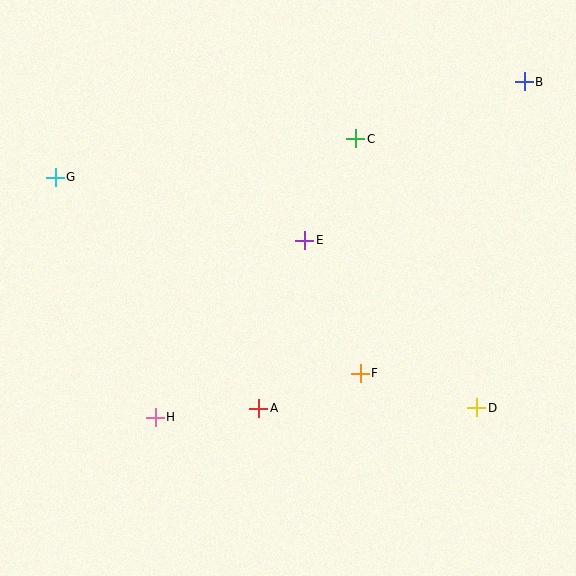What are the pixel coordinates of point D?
Point D is at (477, 408).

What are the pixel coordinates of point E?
Point E is at (305, 240).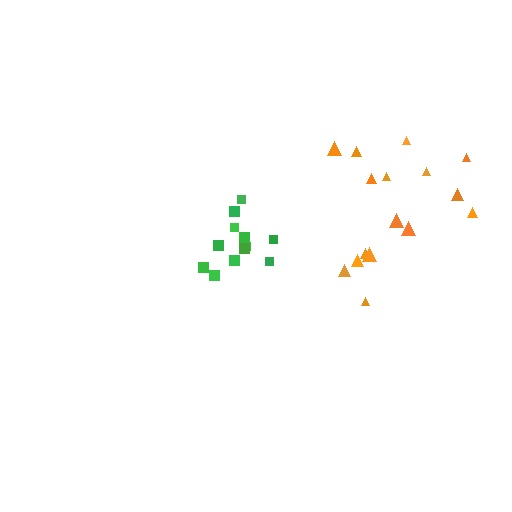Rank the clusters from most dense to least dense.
green, orange.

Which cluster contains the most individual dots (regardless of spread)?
Orange (16).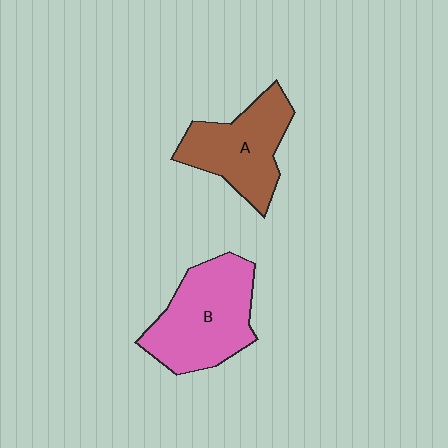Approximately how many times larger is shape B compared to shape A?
Approximately 1.2 times.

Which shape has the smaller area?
Shape A (brown).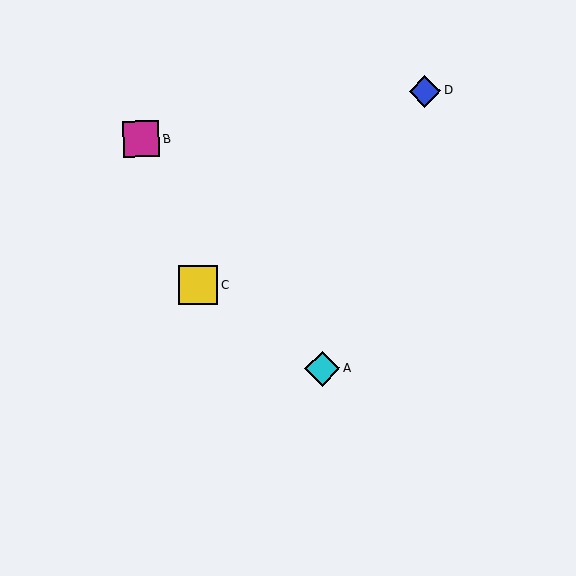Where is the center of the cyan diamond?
The center of the cyan diamond is at (322, 368).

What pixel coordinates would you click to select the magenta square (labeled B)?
Click at (141, 139) to select the magenta square B.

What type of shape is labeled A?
Shape A is a cyan diamond.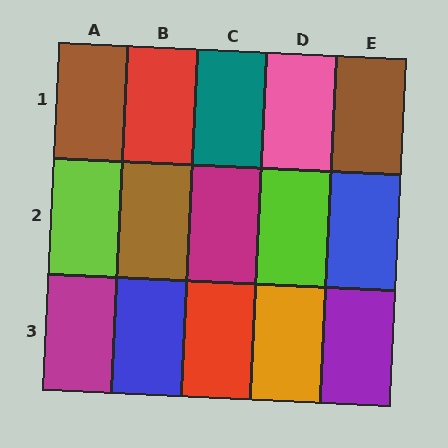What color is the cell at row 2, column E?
Blue.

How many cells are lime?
2 cells are lime.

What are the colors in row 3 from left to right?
Magenta, blue, red, orange, purple.